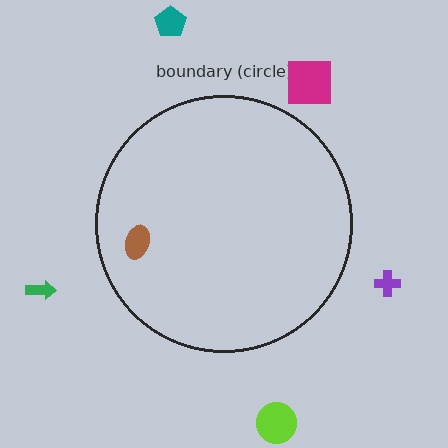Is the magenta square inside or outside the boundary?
Outside.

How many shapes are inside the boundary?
1 inside, 5 outside.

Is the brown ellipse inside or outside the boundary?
Inside.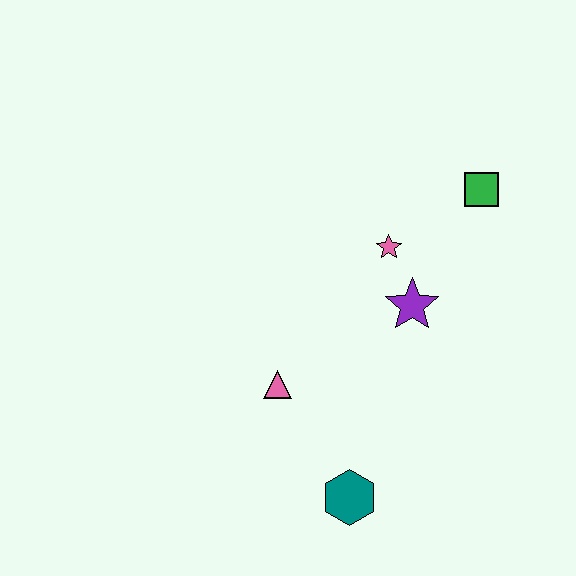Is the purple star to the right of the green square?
No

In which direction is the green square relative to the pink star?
The green square is to the right of the pink star.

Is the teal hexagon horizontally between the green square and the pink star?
No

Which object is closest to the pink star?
The purple star is closest to the pink star.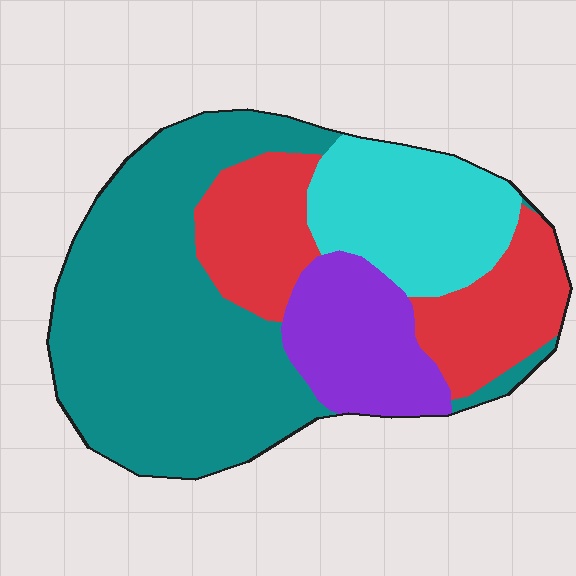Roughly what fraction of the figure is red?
Red covers 22% of the figure.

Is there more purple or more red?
Red.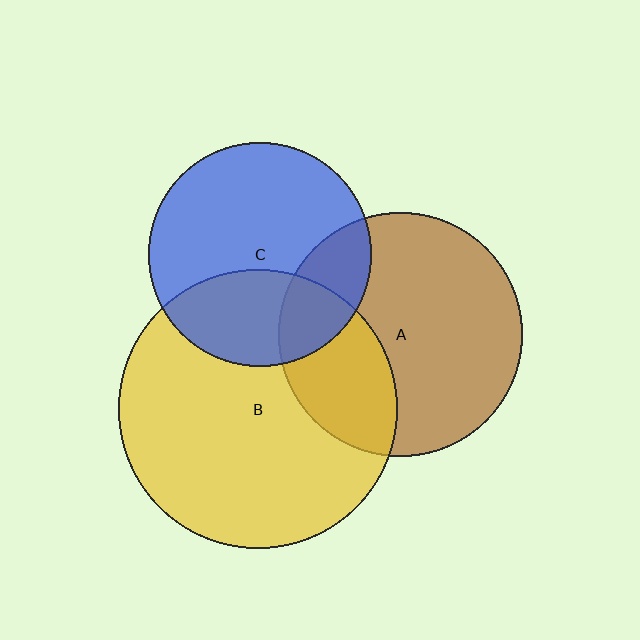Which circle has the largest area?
Circle B (yellow).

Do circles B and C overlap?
Yes.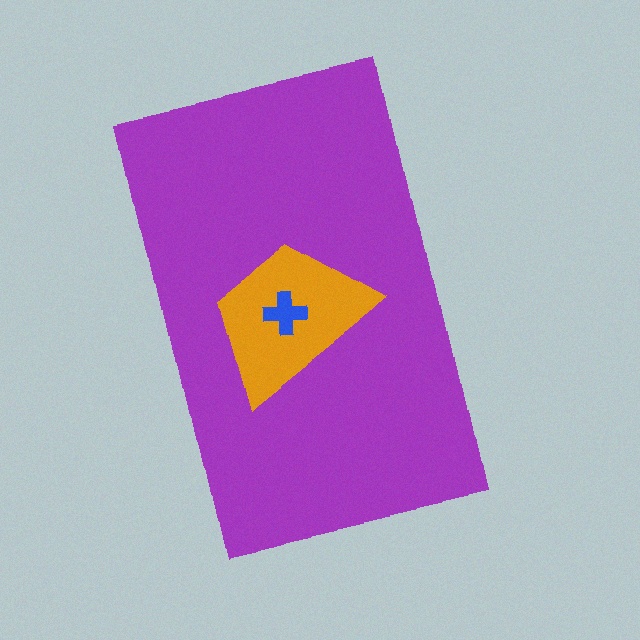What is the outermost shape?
The purple rectangle.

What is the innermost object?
The blue cross.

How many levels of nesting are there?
3.